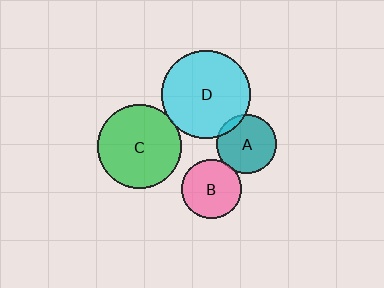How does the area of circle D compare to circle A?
Approximately 2.2 times.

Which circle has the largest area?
Circle D (cyan).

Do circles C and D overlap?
Yes.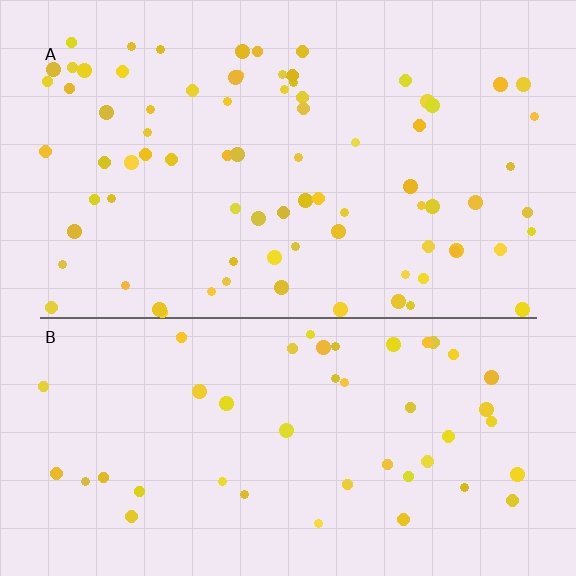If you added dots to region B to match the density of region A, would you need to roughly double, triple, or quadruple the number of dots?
Approximately double.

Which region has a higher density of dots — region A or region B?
A (the top).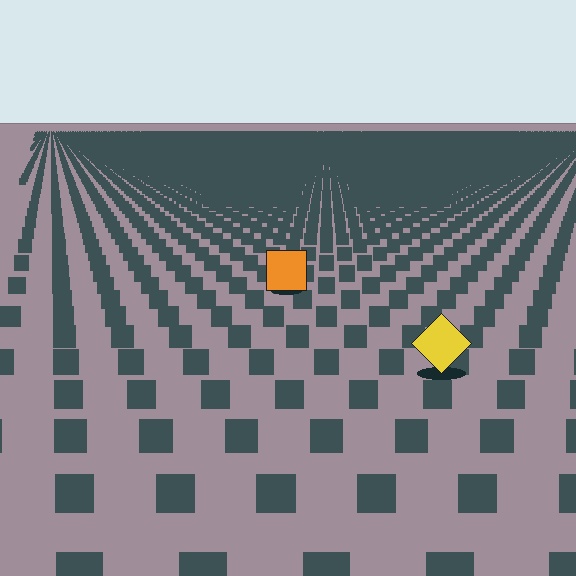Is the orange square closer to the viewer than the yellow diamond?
No. The yellow diamond is closer — you can tell from the texture gradient: the ground texture is coarser near it.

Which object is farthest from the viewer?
The orange square is farthest from the viewer. It appears smaller and the ground texture around it is denser.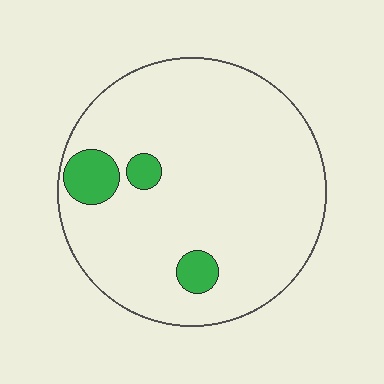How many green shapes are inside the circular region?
3.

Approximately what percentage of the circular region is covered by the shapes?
Approximately 10%.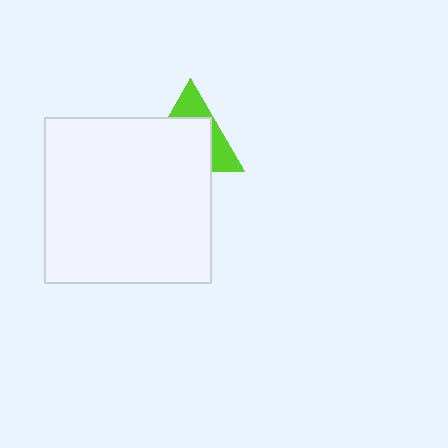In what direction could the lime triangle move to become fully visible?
The lime triangle could move up. That would shift it out from behind the white square entirely.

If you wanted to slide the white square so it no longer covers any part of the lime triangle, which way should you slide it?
Slide it down — that is the most direct way to separate the two shapes.